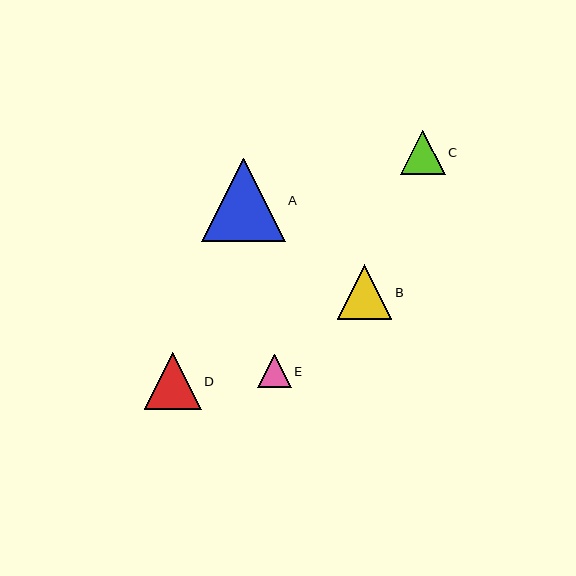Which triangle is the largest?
Triangle A is the largest with a size of approximately 83 pixels.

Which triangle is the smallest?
Triangle E is the smallest with a size of approximately 33 pixels.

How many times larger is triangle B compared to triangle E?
Triangle B is approximately 1.6 times the size of triangle E.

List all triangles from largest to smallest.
From largest to smallest: A, D, B, C, E.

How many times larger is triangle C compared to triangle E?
Triangle C is approximately 1.3 times the size of triangle E.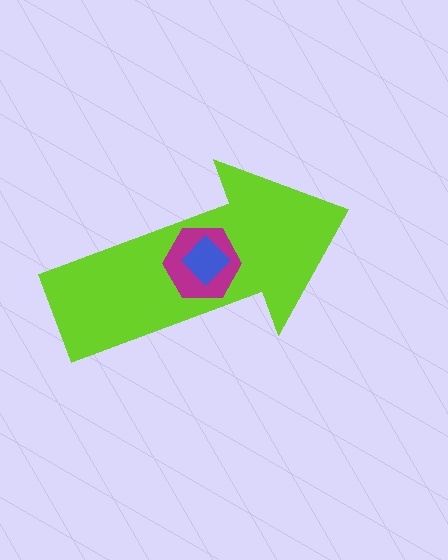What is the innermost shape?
The blue diamond.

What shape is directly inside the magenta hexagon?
The blue diamond.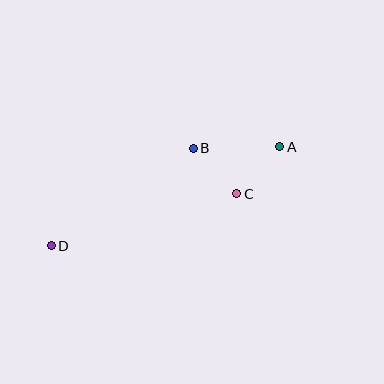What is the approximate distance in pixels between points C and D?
The distance between C and D is approximately 193 pixels.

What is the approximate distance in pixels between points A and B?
The distance between A and B is approximately 86 pixels.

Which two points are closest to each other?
Points B and C are closest to each other.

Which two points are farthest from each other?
Points A and D are farthest from each other.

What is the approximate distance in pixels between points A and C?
The distance between A and C is approximately 64 pixels.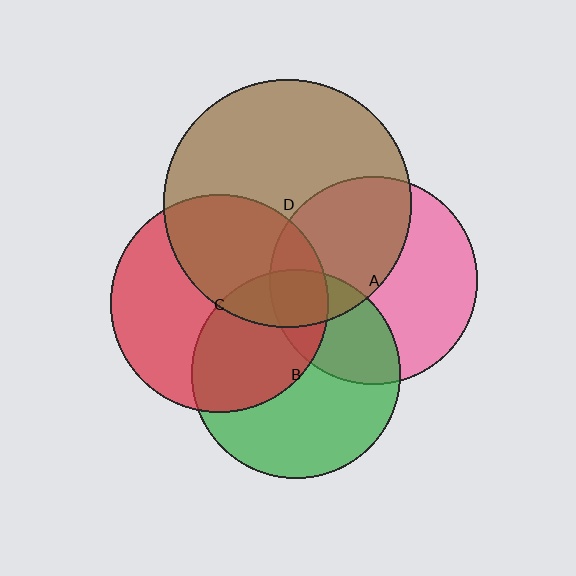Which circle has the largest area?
Circle D (brown).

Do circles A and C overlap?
Yes.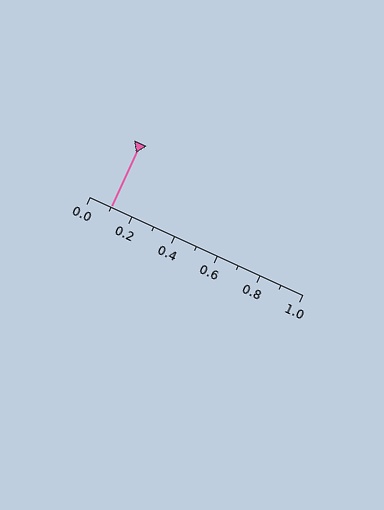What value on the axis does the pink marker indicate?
The marker indicates approximately 0.1.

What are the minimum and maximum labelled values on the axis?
The axis runs from 0.0 to 1.0.